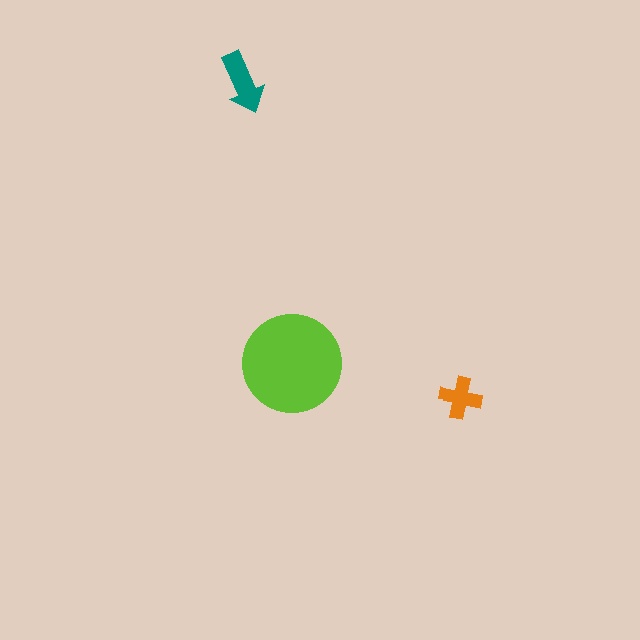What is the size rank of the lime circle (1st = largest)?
1st.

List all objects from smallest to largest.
The orange cross, the teal arrow, the lime circle.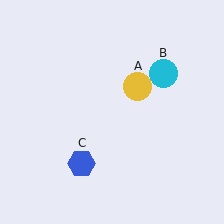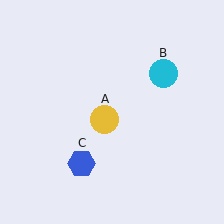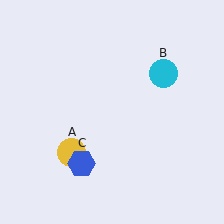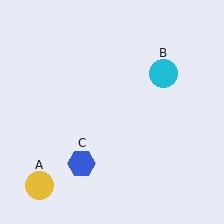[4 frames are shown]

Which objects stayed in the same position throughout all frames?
Cyan circle (object B) and blue hexagon (object C) remained stationary.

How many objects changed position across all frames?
1 object changed position: yellow circle (object A).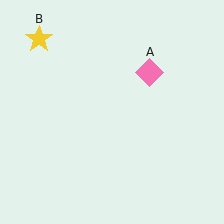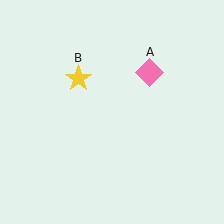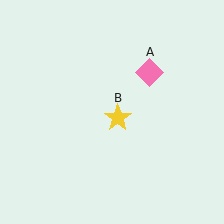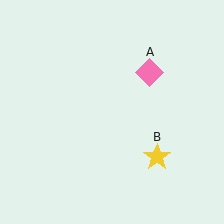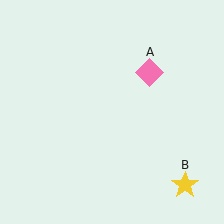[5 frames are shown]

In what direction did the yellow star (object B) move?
The yellow star (object B) moved down and to the right.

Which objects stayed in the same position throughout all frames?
Pink diamond (object A) remained stationary.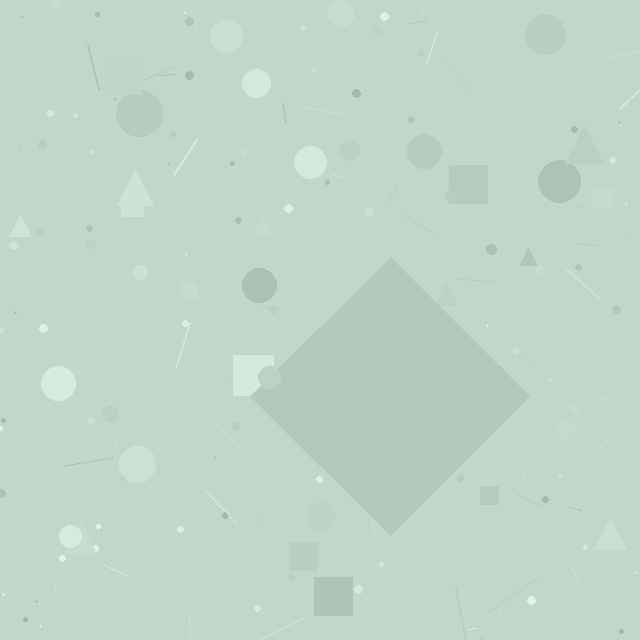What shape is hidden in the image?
A diamond is hidden in the image.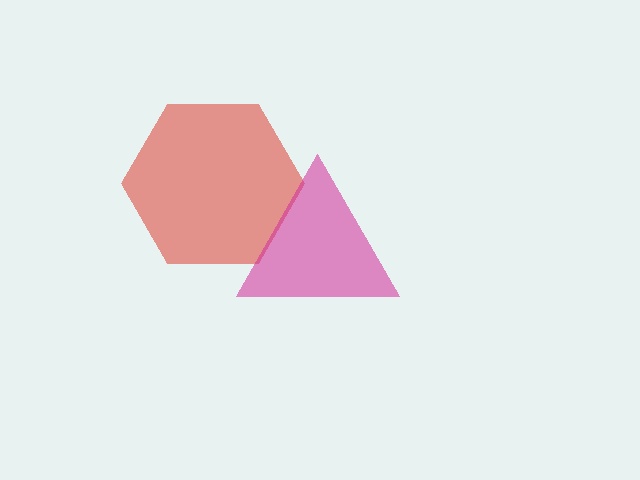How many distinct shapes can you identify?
There are 2 distinct shapes: a red hexagon, a magenta triangle.